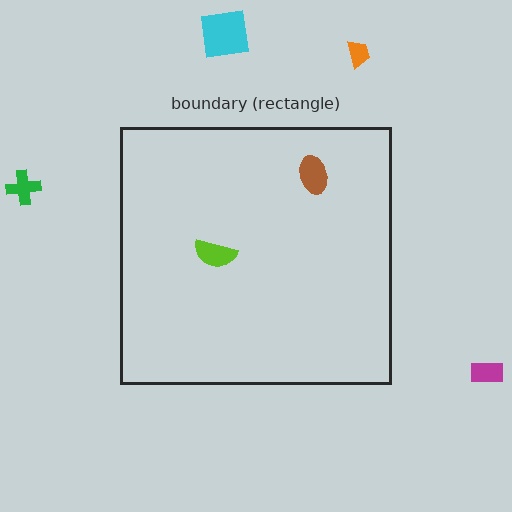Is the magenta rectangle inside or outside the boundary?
Outside.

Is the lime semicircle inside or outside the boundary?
Inside.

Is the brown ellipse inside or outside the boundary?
Inside.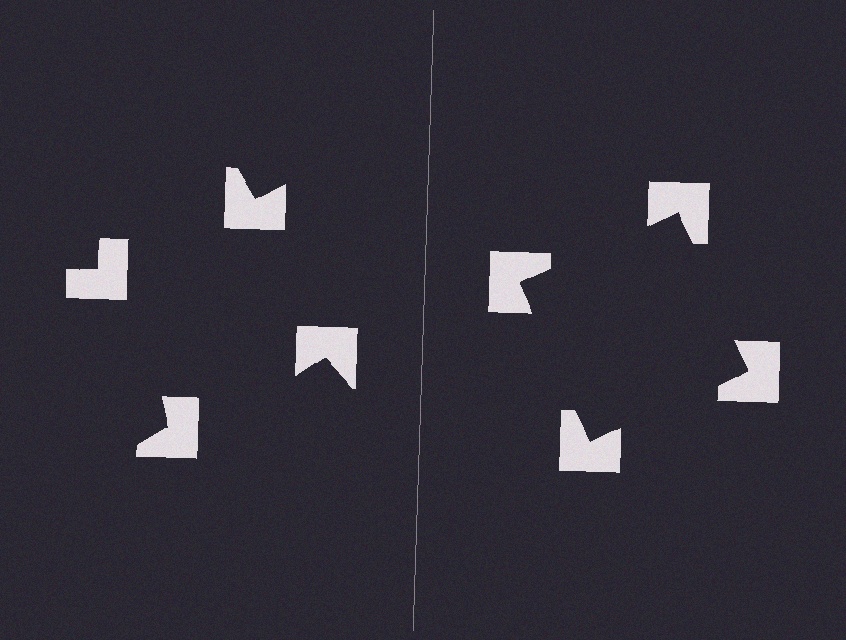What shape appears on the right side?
An illusory square.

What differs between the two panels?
The notched squares are positioned identically on both sides; only the wedge orientations differ. On the right they align to a square; on the left they are misaligned.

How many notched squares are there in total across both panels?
8 — 4 on each side.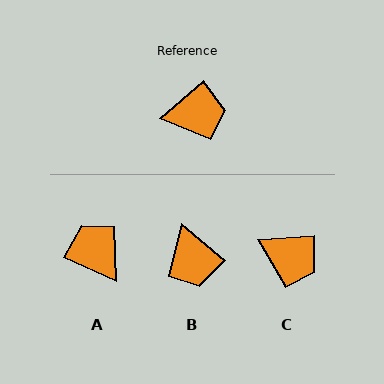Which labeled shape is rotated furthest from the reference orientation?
A, about 115 degrees away.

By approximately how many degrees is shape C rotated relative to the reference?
Approximately 37 degrees clockwise.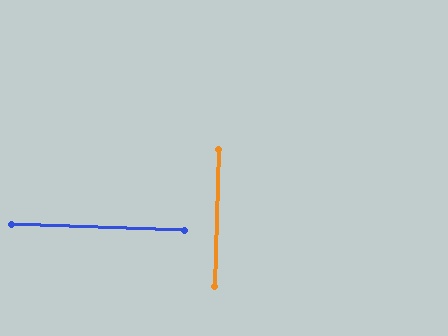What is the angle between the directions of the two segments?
Approximately 90 degrees.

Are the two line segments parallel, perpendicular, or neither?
Perpendicular — they meet at approximately 90°.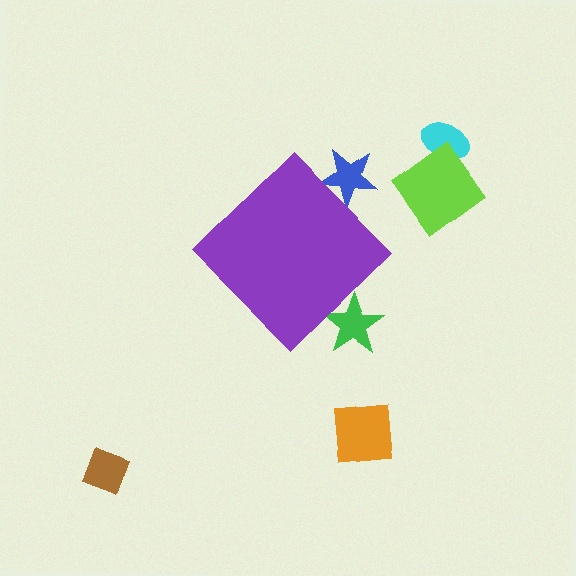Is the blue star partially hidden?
Yes, the blue star is partially hidden behind the purple diamond.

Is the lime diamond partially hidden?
No, the lime diamond is fully visible.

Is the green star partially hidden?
Yes, the green star is partially hidden behind the purple diamond.